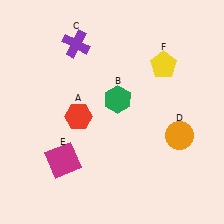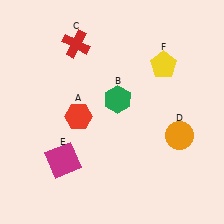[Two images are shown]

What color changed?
The cross (C) changed from purple in Image 1 to red in Image 2.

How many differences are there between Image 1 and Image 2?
There is 1 difference between the two images.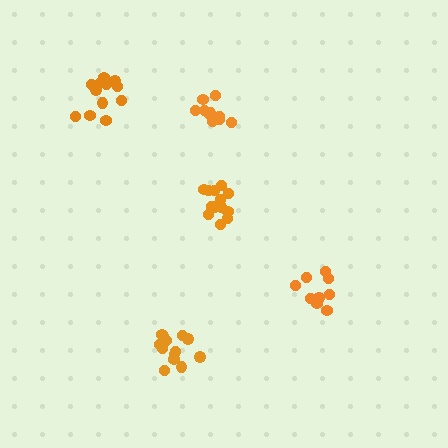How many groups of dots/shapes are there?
There are 5 groups.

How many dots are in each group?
Group 1: 9 dots, Group 2: 10 dots, Group 3: 13 dots, Group 4: 13 dots, Group 5: 13 dots (58 total).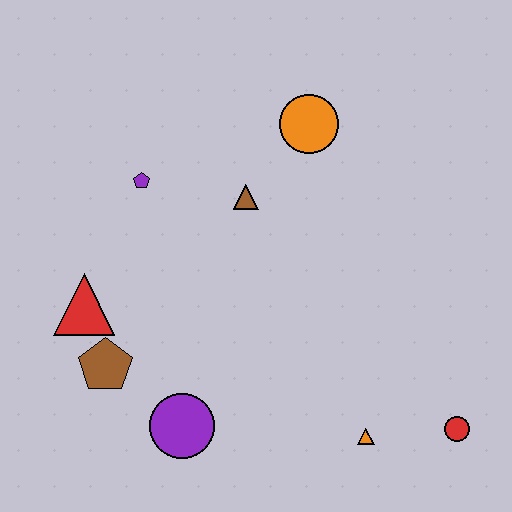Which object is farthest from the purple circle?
The orange circle is farthest from the purple circle.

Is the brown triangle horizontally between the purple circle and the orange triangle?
Yes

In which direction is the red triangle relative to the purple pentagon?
The red triangle is below the purple pentagon.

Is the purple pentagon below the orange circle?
Yes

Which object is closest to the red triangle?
The brown pentagon is closest to the red triangle.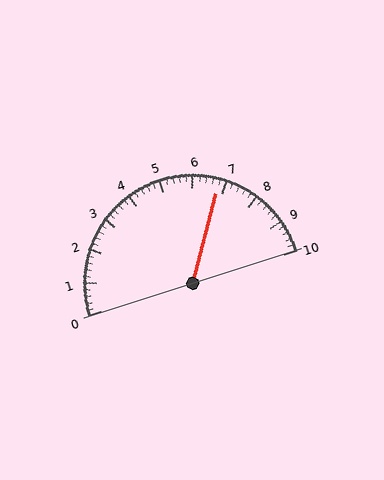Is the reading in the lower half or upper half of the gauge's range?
The reading is in the upper half of the range (0 to 10).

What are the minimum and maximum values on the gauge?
The gauge ranges from 0 to 10.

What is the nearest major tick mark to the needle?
The nearest major tick mark is 7.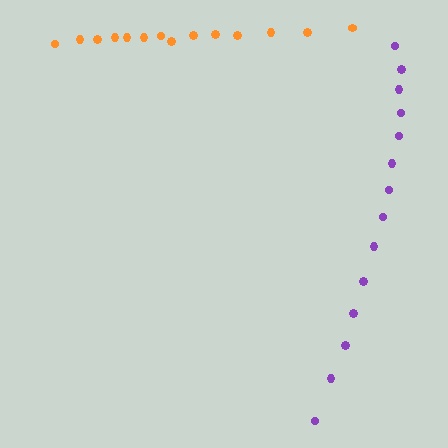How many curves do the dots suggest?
There are 2 distinct paths.